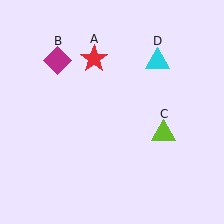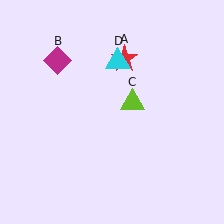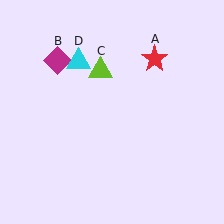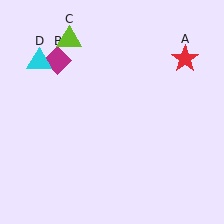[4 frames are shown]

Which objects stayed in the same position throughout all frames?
Magenta diamond (object B) remained stationary.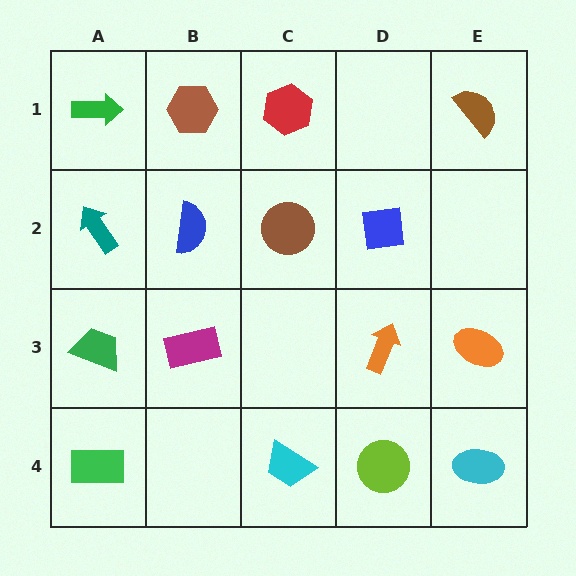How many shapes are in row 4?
4 shapes.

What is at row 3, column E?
An orange ellipse.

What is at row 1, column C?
A red hexagon.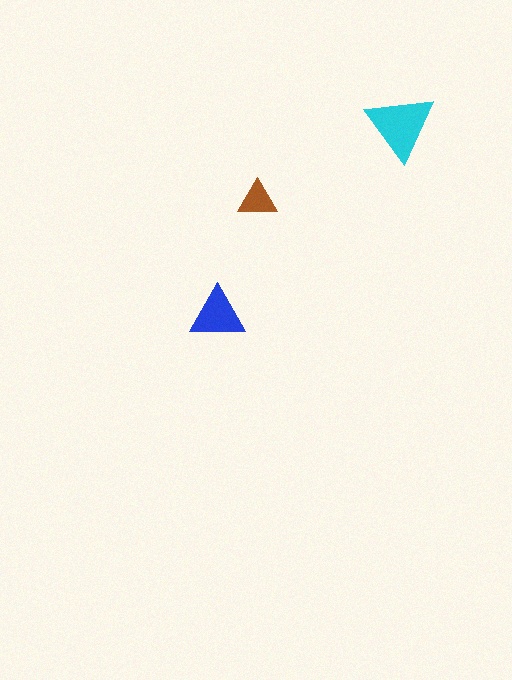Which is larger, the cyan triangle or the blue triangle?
The cyan one.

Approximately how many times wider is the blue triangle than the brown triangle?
About 1.5 times wider.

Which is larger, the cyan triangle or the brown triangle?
The cyan one.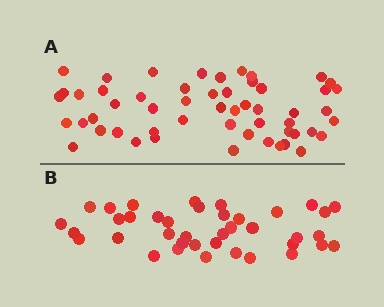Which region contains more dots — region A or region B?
Region A (the top region) has more dots.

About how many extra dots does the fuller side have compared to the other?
Region A has approximately 15 more dots than region B.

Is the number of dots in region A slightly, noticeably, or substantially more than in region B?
Region A has noticeably more, but not dramatically so. The ratio is roughly 1.4 to 1.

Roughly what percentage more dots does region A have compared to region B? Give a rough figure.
About 40% more.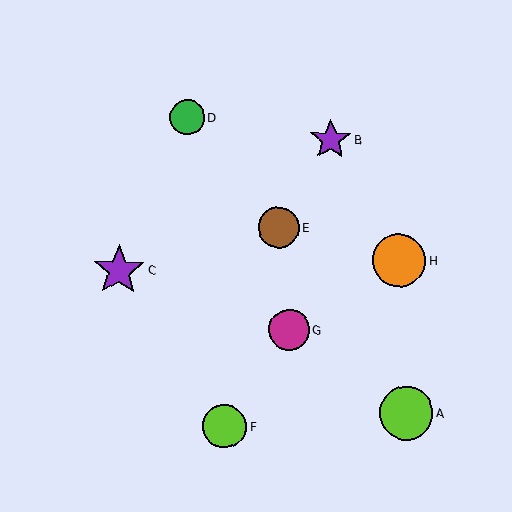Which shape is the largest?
The lime circle (labeled A) is the largest.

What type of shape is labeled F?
Shape F is a lime circle.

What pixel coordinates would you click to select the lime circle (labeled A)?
Click at (406, 413) to select the lime circle A.